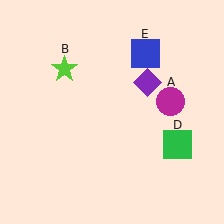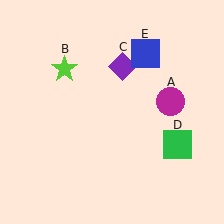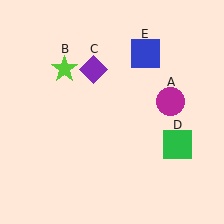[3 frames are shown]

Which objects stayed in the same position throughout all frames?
Magenta circle (object A) and lime star (object B) and green square (object D) and blue square (object E) remained stationary.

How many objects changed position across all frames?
1 object changed position: purple diamond (object C).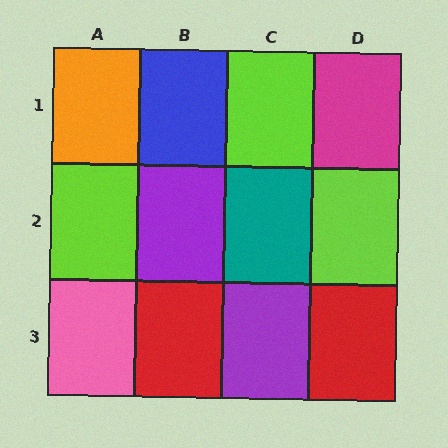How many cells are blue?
1 cell is blue.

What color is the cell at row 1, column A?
Orange.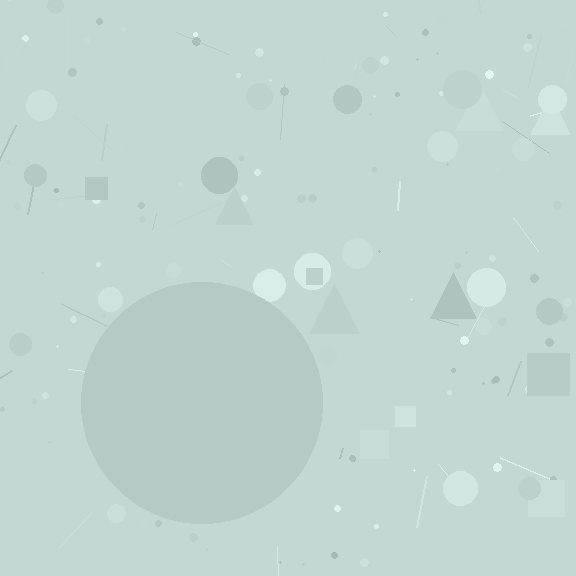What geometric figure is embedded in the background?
A circle is embedded in the background.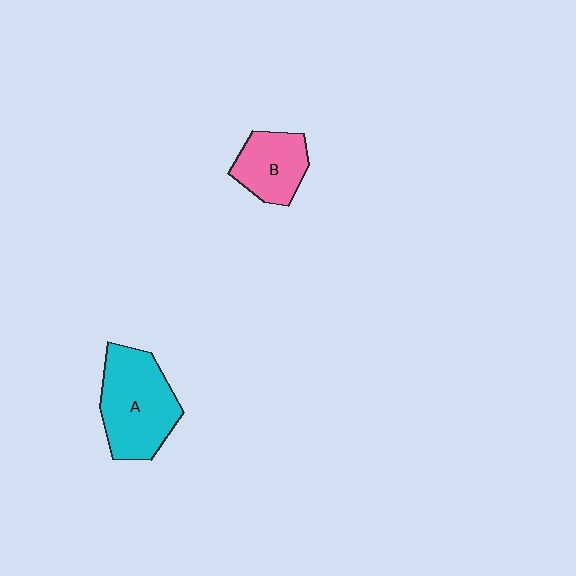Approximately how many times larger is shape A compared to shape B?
Approximately 1.6 times.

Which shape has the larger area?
Shape A (cyan).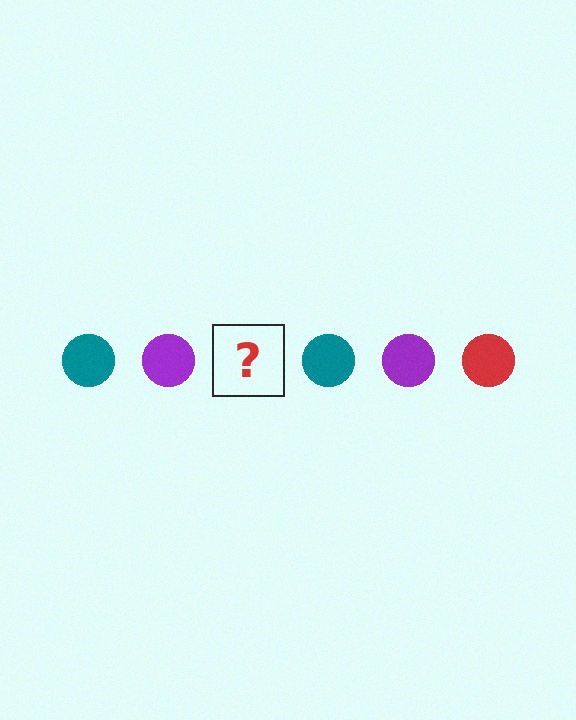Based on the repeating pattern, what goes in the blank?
The blank should be a red circle.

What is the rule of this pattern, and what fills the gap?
The rule is that the pattern cycles through teal, purple, red circles. The gap should be filled with a red circle.